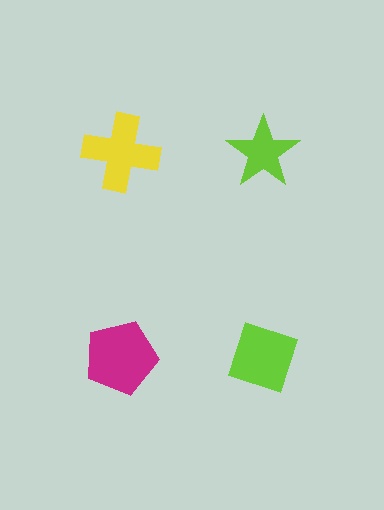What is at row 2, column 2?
A lime diamond.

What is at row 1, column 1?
A yellow cross.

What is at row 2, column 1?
A magenta pentagon.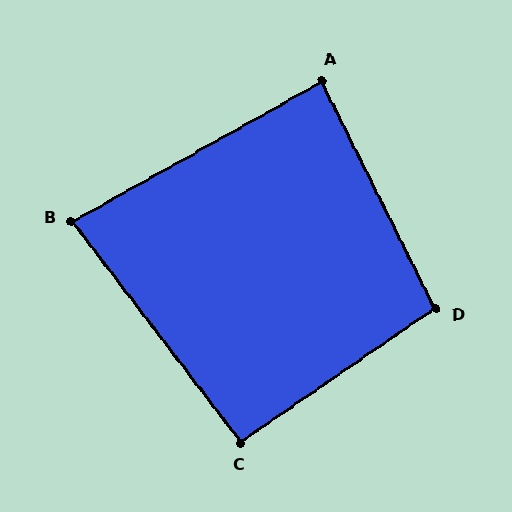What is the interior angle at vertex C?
Approximately 93 degrees (approximately right).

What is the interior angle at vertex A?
Approximately 87 degrees (approximately right).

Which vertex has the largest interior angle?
D, at approximately 98 degrees.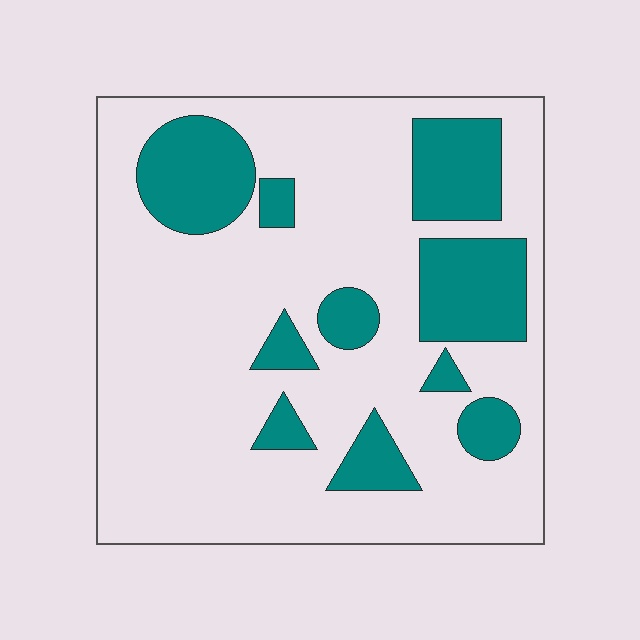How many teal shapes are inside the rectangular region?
10.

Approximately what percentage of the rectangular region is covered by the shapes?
Approximately 25%.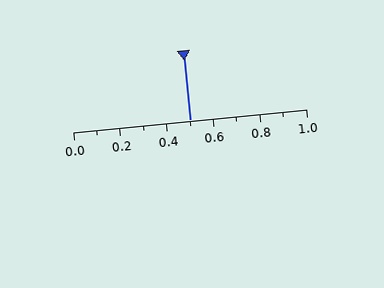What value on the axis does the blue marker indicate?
The marker indicates approximately 0.5.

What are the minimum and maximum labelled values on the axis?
The axis runs from 0.0 to 1.0.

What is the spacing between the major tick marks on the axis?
The major ticks are spaced 0.2 apart.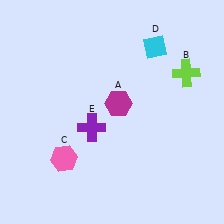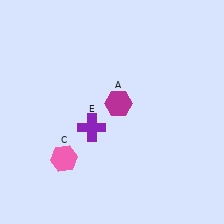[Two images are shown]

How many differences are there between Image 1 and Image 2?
There are 2 differences between the two images.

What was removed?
The cyan diamond (D), the lime cross (B) were removed in Image 2.